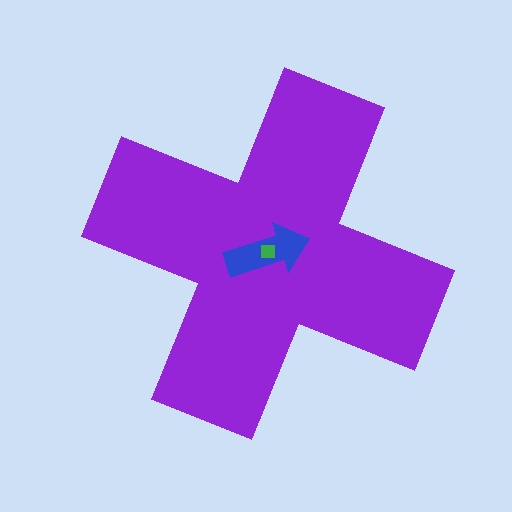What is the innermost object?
The green square.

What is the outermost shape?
The purple cross.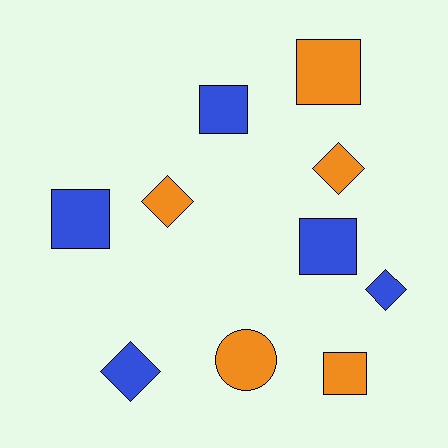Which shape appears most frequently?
Square, with 5 objects.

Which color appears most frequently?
Orange, with 5 objects.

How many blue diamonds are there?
There are 2 blue diamonds.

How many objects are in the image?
There are 10 objects.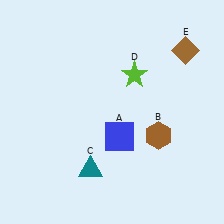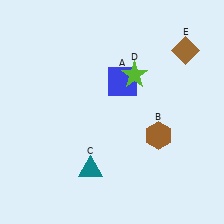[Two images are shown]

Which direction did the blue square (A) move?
The blue square (A) moved up.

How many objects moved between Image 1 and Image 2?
1 object moved between the two images.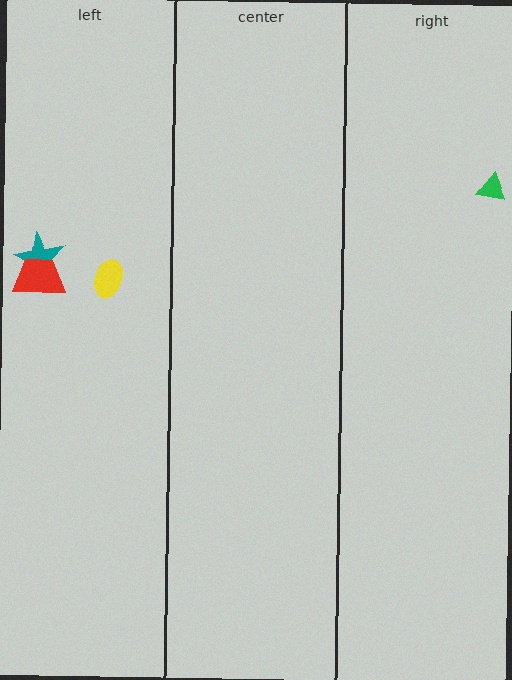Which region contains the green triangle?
The right region.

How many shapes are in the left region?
3.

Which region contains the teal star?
The left region.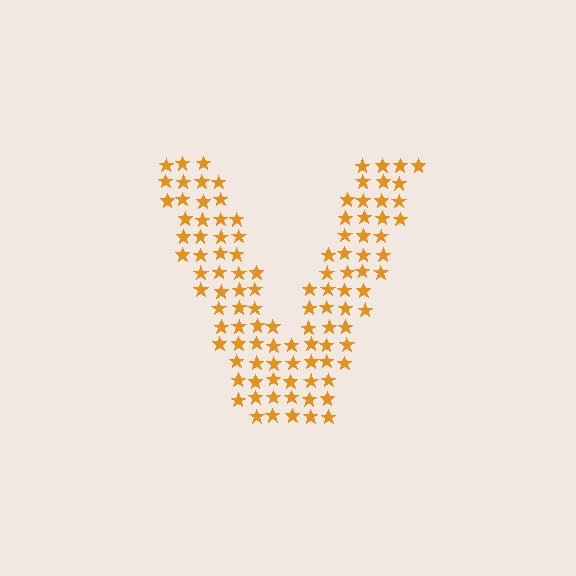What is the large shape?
The large shape is the letter V.